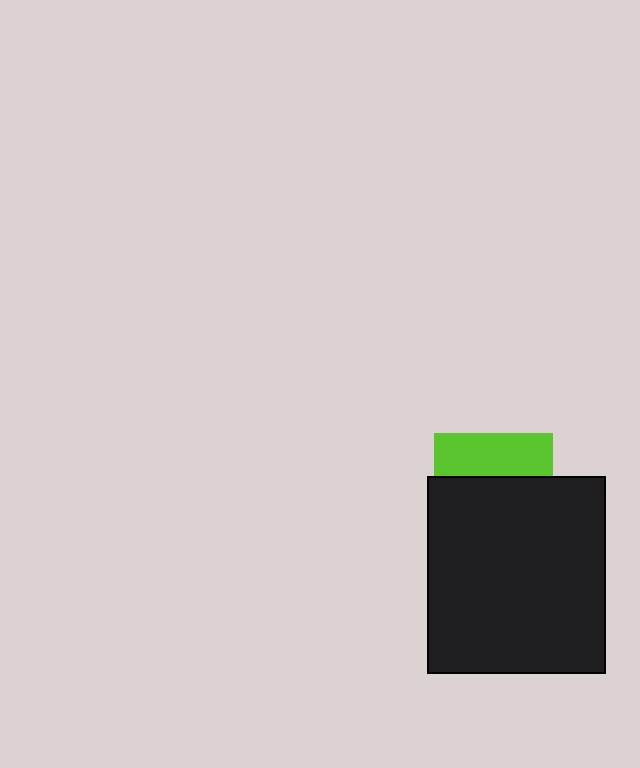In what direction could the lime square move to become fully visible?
The lime square could move up. That would shift it out from behind the black rectangle entirely.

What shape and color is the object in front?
The object in front is a black rectangle.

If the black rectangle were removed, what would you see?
You would see the complete lime square.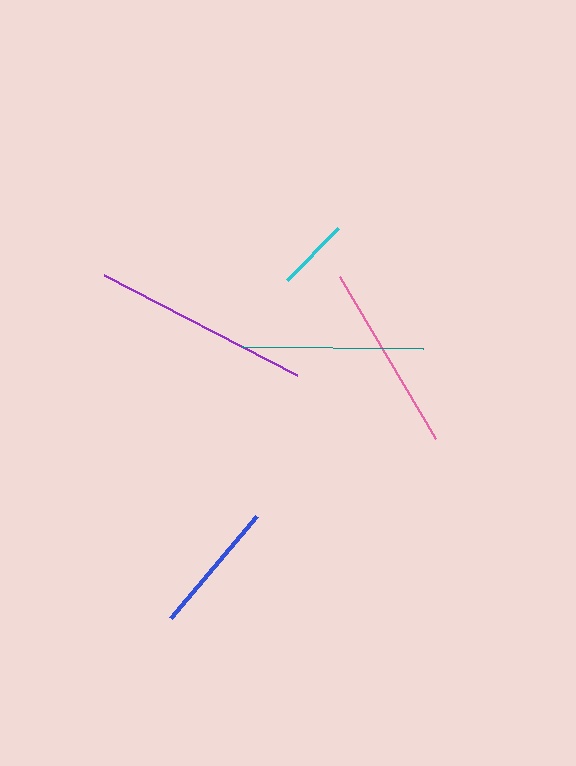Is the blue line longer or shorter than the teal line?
The teal line is longer than the blue line.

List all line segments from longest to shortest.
From longest to shortest: purple, pink, teal, blue, cyan.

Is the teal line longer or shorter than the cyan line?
The teal line is longer than the cyan line.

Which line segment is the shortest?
The cyan line is the shortest at approximately 73 pixels.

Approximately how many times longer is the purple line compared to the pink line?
The purple line is approximately 1.2 times the length of the pink line.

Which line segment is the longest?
The purple line is the longest at approximately 217 pixels.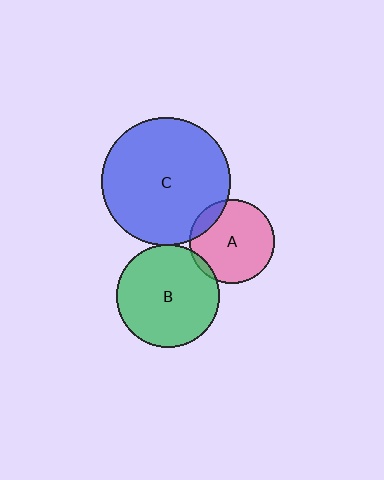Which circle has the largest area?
Circle C (blue).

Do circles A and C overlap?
Yes.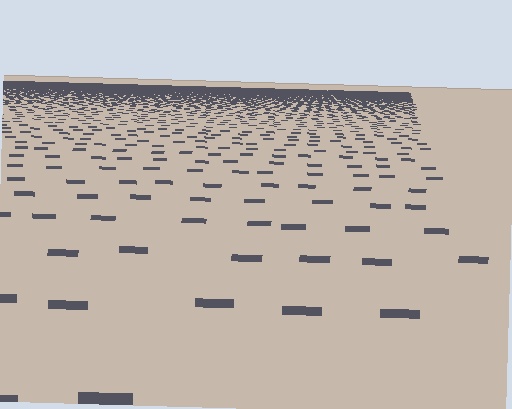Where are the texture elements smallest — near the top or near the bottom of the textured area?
Near the top.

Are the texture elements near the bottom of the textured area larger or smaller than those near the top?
Larger. Near the bottom, elements are closer to the viewer and appear at a bigger on-screen size.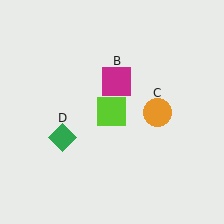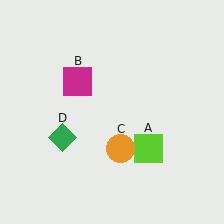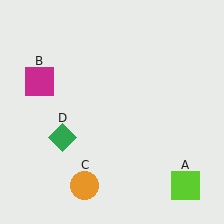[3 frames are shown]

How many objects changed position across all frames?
3 objects changed position: lime square (object A), magenta square (object B), orange circle (object C).